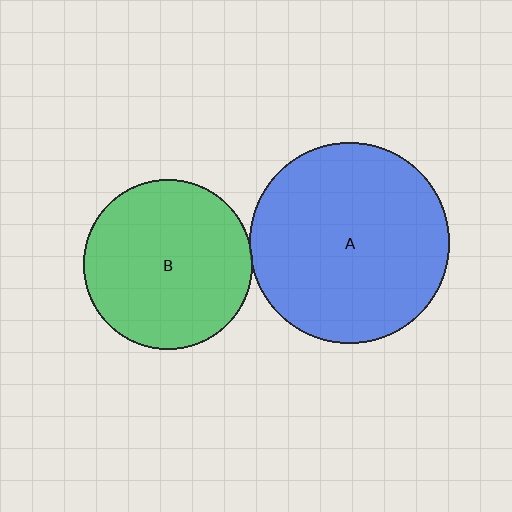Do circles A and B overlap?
Yes.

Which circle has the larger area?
Circle A (blue).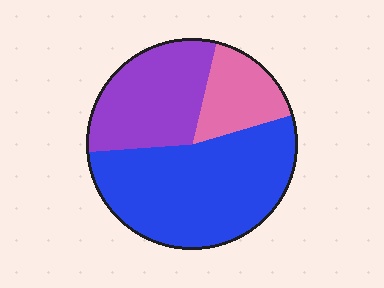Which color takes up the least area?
Pink, at roughly 15%.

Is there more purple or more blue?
Blue.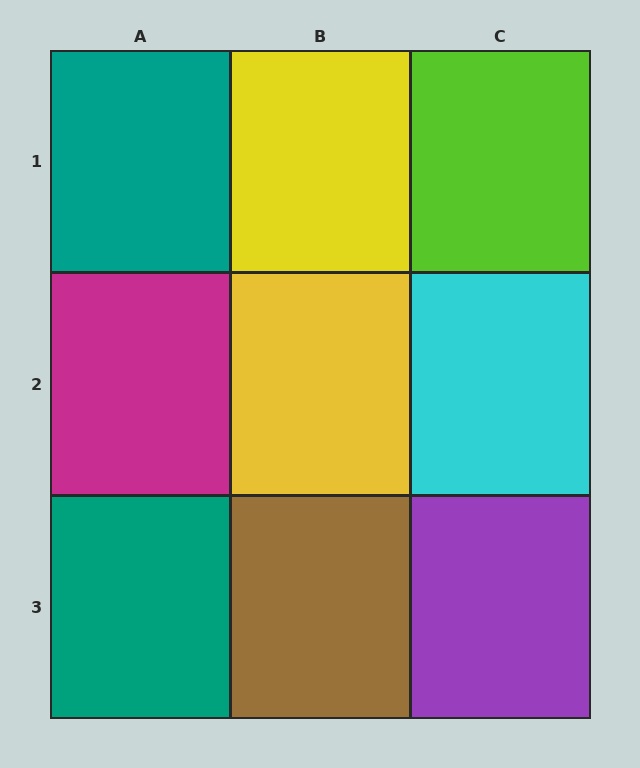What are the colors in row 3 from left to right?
Teal, brown, purple.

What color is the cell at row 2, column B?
Yellow.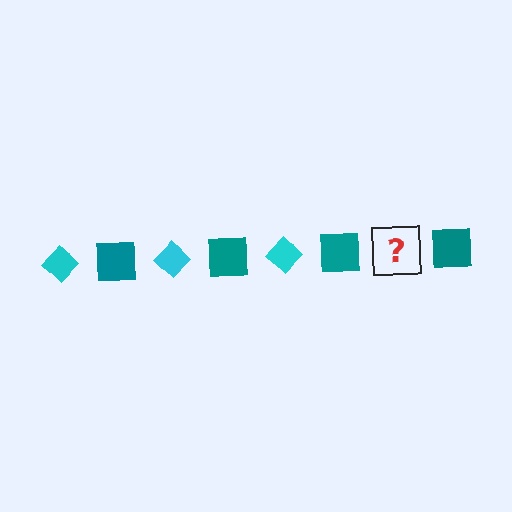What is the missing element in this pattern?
The missing element is a cyan diamond.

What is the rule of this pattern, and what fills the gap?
The rule is that the pattern alternates between cyan diamond and teal square. The gap should be filled with a cyan diamond.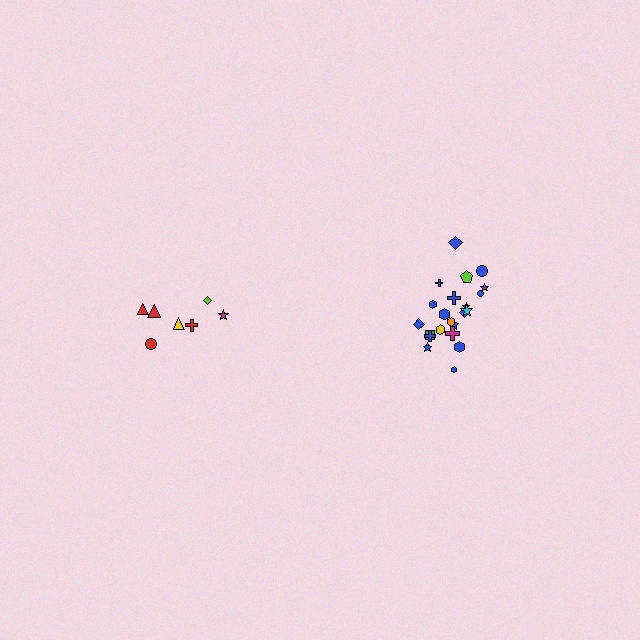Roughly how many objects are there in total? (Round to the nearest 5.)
Roughly 30 objects in total.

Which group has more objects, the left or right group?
The right group.